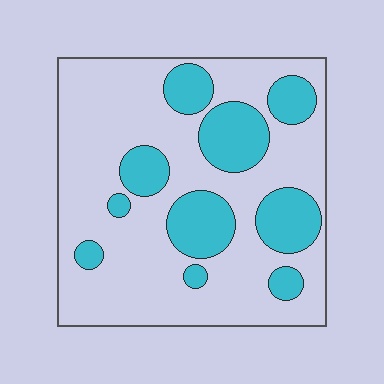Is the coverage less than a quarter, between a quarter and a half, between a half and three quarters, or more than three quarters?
Between a quarter and a half.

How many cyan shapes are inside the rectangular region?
10.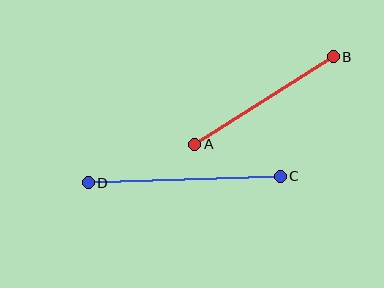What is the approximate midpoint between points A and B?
The midpoint is at approximately (264, 100) pixels.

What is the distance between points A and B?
The distance is approximately 163 pixels.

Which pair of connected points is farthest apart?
Points C and D are farthest apart.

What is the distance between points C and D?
The distance is approximately 192 pixels.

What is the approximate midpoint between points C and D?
The midpoint is at approximately (184, 180) pixels.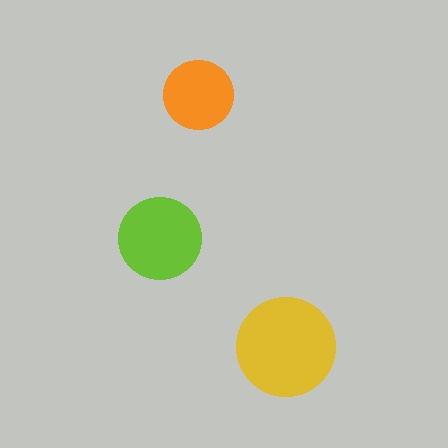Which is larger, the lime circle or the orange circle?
The lime one.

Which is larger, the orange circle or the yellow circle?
The yellow one.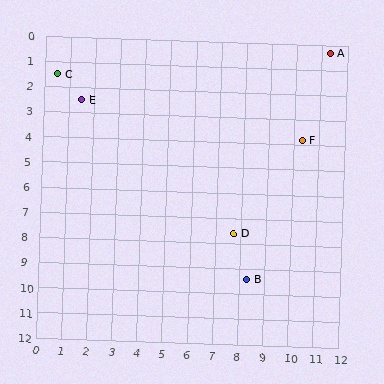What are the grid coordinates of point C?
Point C is at approximately (0.5, 1.5).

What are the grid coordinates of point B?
Point B is at approximately (8.3, 9.4).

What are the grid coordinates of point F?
Point F is at approximately (10.3, 3.8).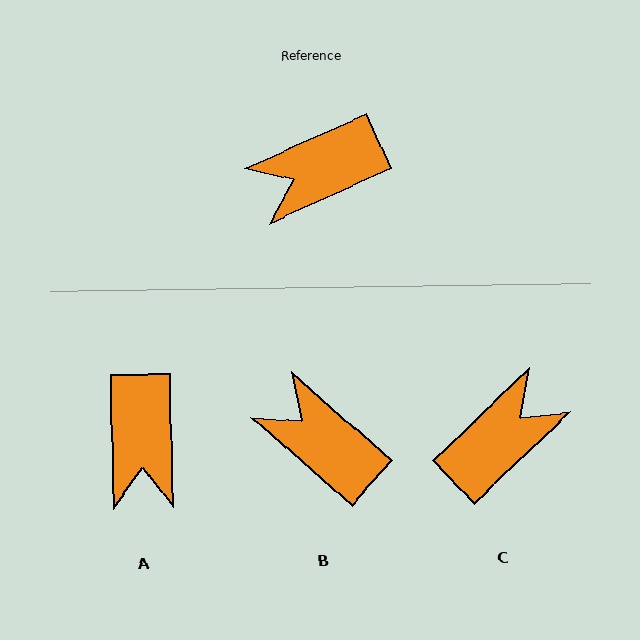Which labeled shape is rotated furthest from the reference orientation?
C, about 161 degrees away.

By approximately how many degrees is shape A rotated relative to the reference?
Approximately 67 degrees counter-clockwise.